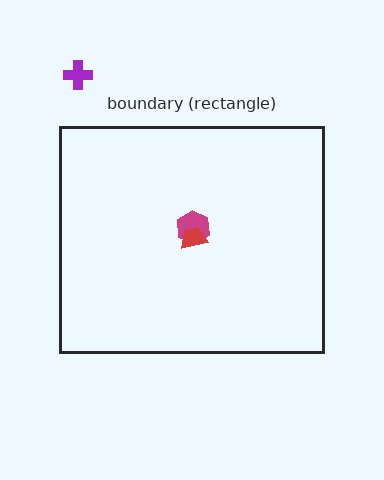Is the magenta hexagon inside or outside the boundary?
Inside.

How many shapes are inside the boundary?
2 inside, 1 outside.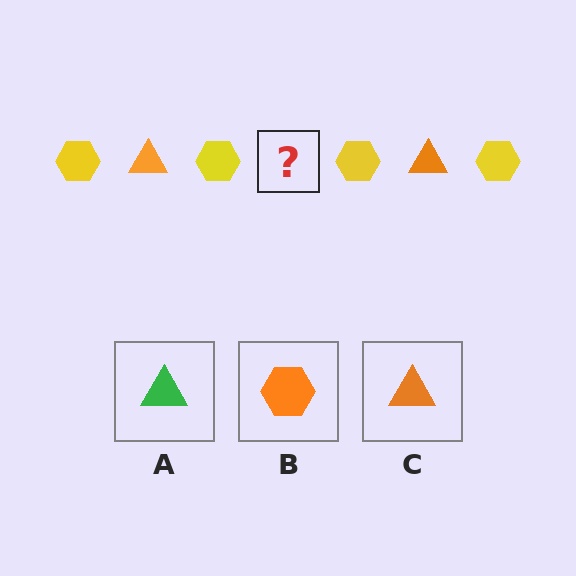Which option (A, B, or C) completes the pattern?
C.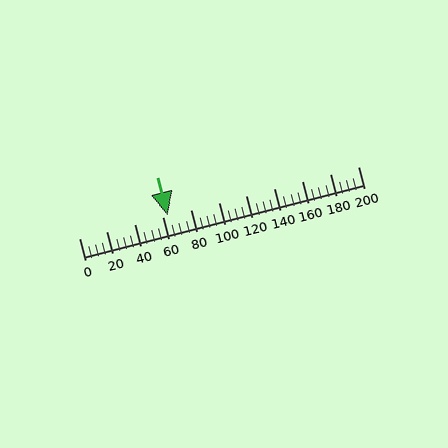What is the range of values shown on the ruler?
The ruler shows values from 0 to 200.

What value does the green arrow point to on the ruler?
The green arrow points to approximately 64.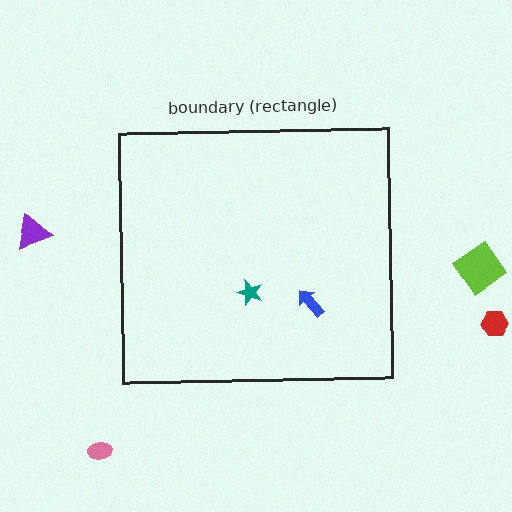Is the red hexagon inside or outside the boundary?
Outside.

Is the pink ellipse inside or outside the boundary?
Outside.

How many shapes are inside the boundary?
2 inside, 4 outside.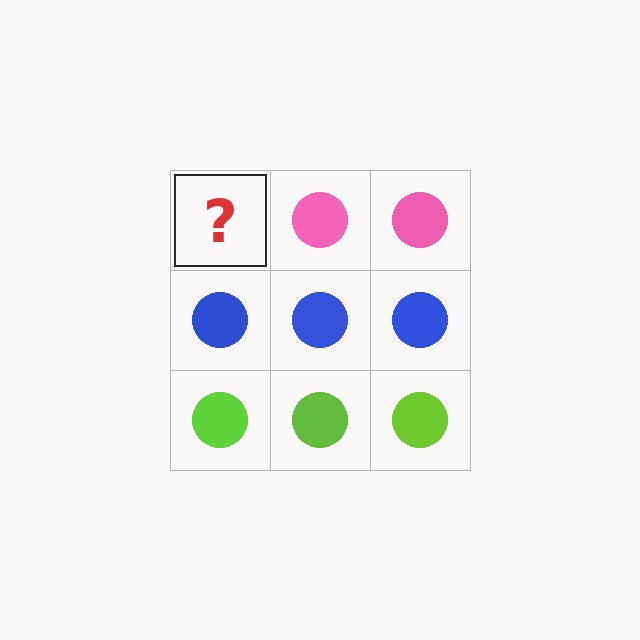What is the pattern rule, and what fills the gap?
The rule is that each row has a consistent color. The gap should be filled with a pink circle.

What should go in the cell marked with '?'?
The missing cell should contain a pink circle.